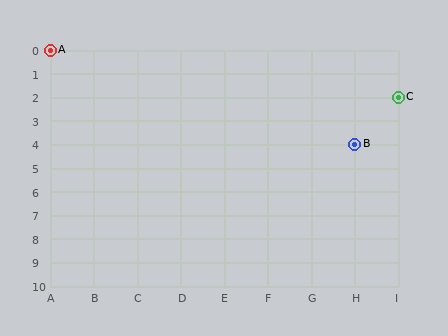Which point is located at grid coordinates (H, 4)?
Point B is at (H, 4).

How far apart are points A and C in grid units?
Points A and C are 8 columns and 2 rows apart (about 8.2 grid units diagonally).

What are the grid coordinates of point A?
Point A is at grid coordinates (A, 0).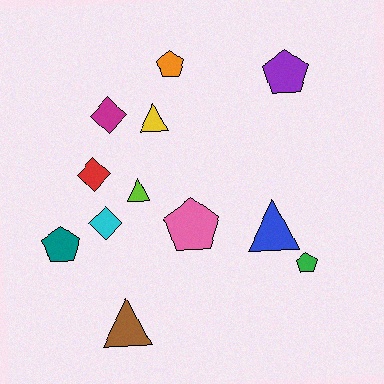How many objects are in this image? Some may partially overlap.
There are 12 objects.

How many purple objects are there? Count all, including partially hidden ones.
There is 1 purple object.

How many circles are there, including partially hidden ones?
There are no circles.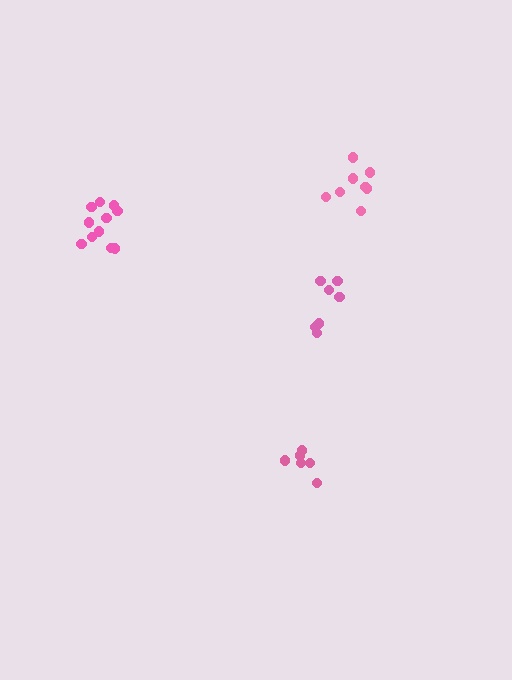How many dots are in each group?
Group 1: 11 dots, Group 2: 7 dots, Group 3: 6 dots, Group 4: 8 dots (32 total).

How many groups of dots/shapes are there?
There are 4 groups.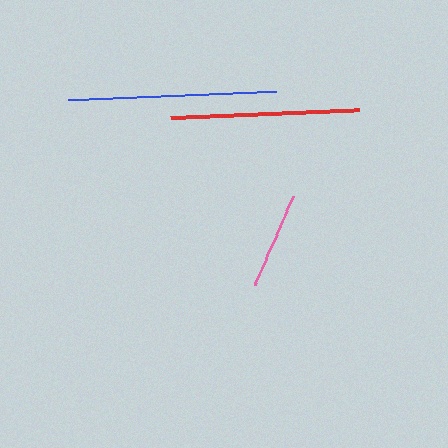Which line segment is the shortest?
The pink line is the shortest at approximately 96 pixels.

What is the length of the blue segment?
The blue segment is approximately 207 pixels long.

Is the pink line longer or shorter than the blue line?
The blue line is longer than the pink line.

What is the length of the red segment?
The red segment is approximately 189 pixels long.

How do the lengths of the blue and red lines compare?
The blue and red lines are approximately the same length.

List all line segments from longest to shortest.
From longest to shortest: blue, red, pink.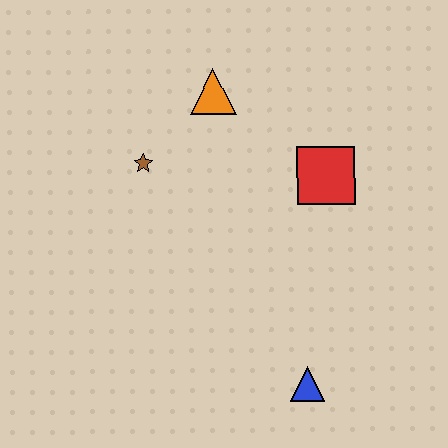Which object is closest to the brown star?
The orange triangle is closest to the brown star.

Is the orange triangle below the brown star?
No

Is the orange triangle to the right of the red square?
No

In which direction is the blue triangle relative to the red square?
The blue triangle is below the red square.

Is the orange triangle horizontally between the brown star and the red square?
Yes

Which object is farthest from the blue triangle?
The orange triangle is farthest from the blue triangle.